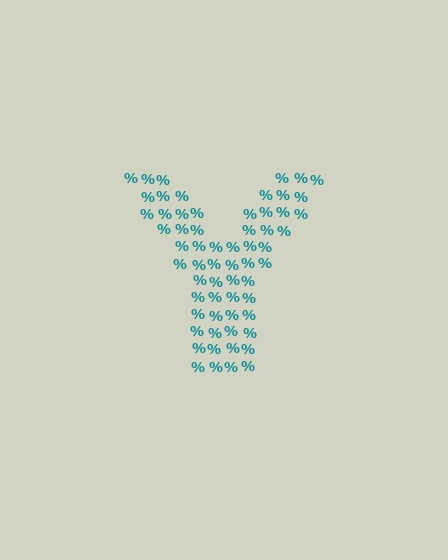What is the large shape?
The large shape is the letter Y.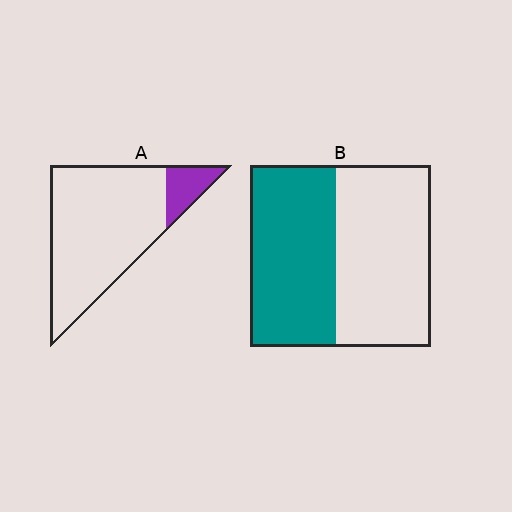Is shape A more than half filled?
No.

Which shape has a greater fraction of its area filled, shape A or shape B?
Shape B.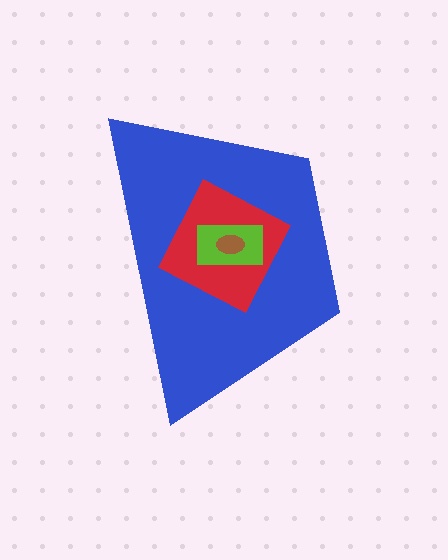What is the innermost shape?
The brown ellipse.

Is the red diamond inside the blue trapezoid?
Yes.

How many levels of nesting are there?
4.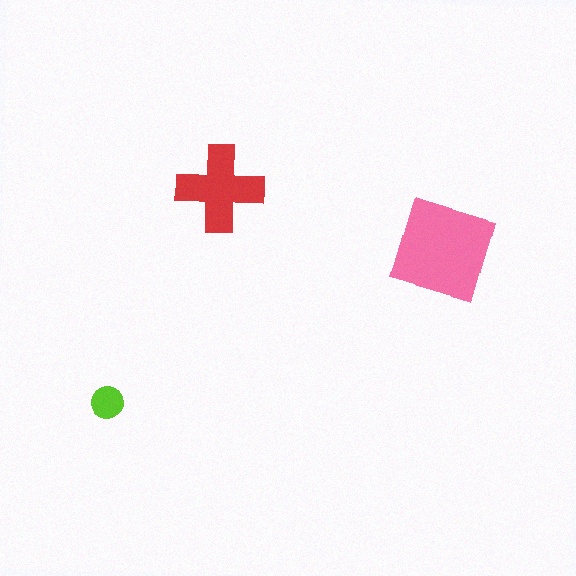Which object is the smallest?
The lime circle.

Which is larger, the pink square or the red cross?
The pink square.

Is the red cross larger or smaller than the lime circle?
Larger.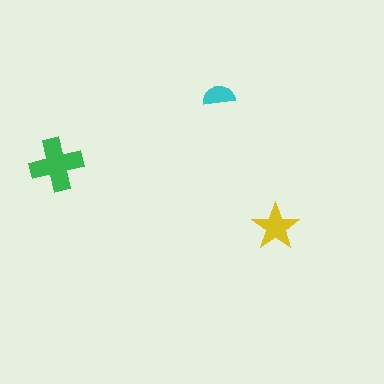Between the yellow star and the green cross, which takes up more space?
The green cross.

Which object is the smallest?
The cyan semicircle.